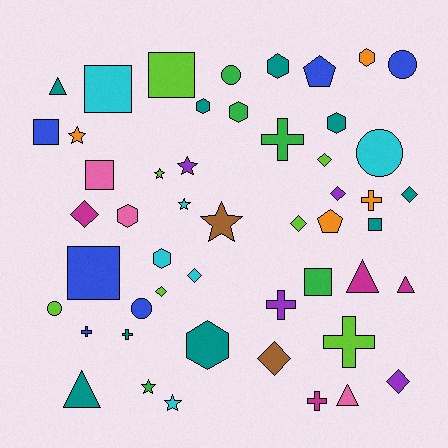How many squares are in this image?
There are 7 squares.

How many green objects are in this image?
There are 5 green objects.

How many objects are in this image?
There are 50 objects.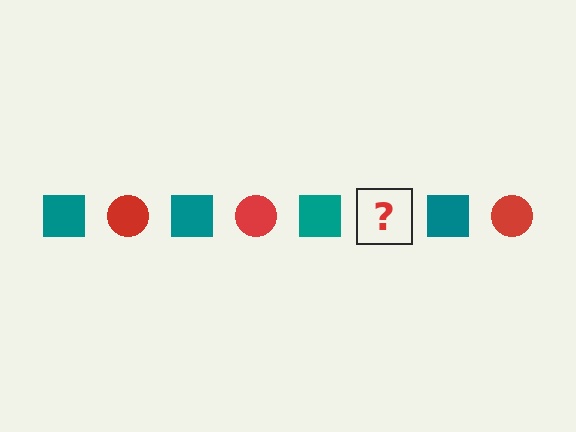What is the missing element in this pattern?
The missing element is a red circle.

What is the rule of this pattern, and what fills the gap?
The rule is that the pattern alternates between teal square and red circle. The gap should be filled with a red circle.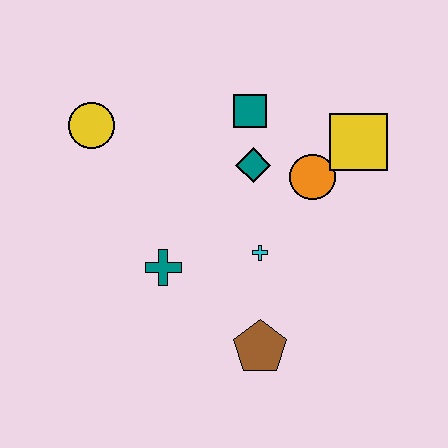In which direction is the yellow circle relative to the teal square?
The yellow circle is to the left of the teal square.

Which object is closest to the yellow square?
The orange circle is closest to the yellow square.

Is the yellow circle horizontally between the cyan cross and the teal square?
No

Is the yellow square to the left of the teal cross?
No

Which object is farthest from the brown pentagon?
The yellow circle is farthest from the brown pentagon.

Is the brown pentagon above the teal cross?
No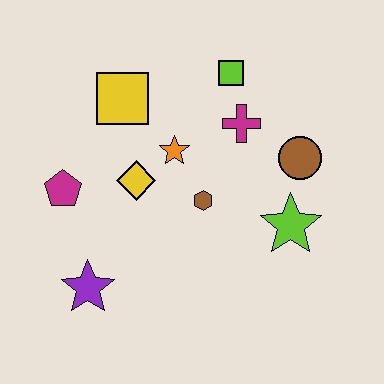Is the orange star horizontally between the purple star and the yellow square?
No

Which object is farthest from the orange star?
The purple star is farthest from the orange star.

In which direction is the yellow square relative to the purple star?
The yellow square is above the purple star.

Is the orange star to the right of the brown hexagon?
No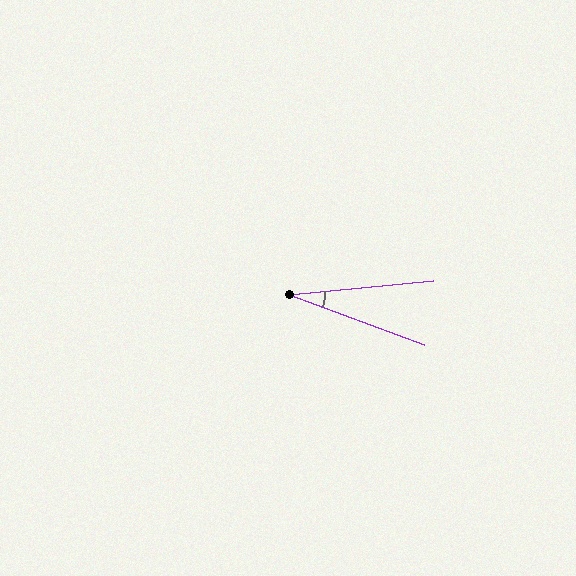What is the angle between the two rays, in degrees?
Approximately 26 degrees.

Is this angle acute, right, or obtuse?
It is acute.